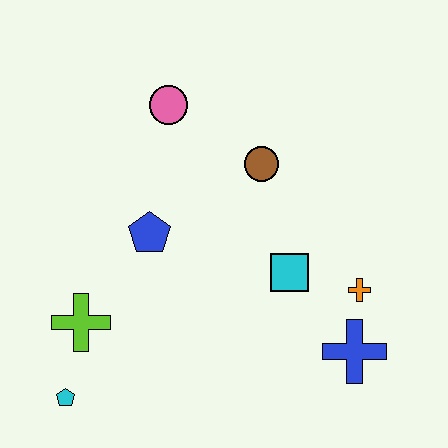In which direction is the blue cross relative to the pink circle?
The blue cross is below the pink circle.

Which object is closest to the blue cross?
The orange cross is closest to the blue cross.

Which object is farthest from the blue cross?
The pink circle is farthest from the blue cross.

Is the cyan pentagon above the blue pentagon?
No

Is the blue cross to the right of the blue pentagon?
Yes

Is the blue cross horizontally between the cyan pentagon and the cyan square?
No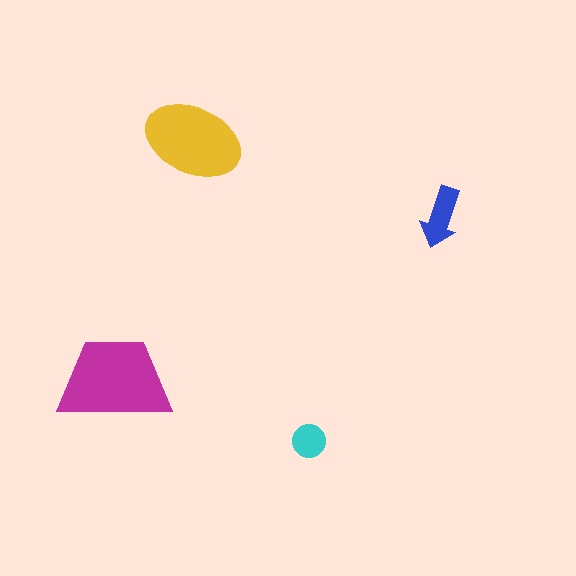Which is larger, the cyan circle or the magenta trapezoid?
The magenta trapezoid.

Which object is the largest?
The magenta trapezoid.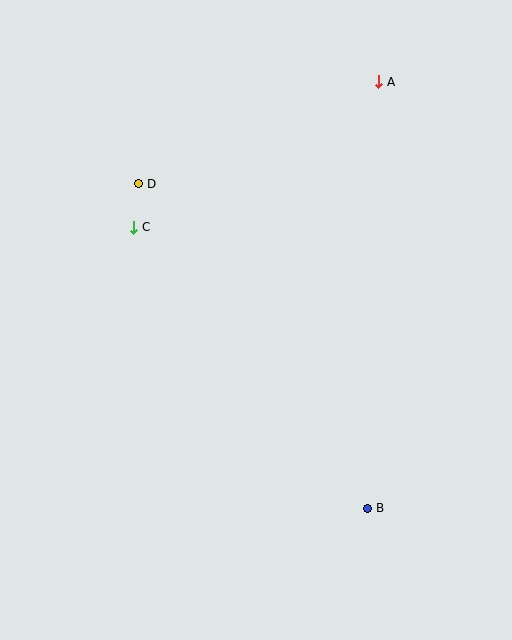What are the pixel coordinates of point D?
Point D is at (139, 184).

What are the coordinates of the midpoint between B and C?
The midpoint between B and C is at (250, 368).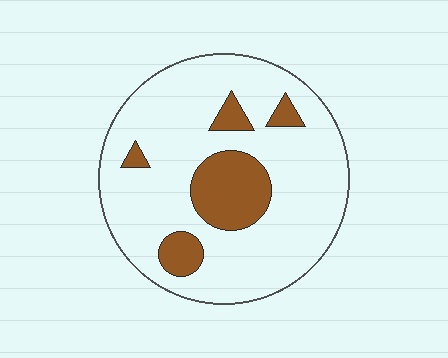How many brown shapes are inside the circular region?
5.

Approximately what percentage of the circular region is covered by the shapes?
Approximately 20%.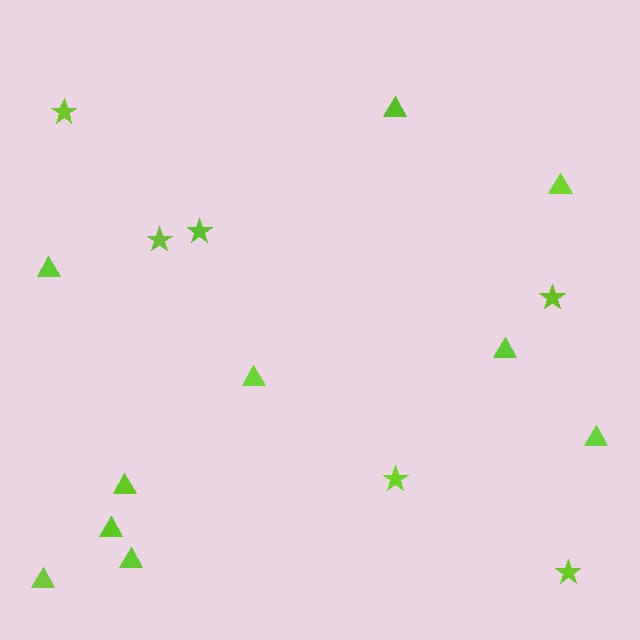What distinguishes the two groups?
There are 2 groups: one group of triangles (10) and one group of stars (6).